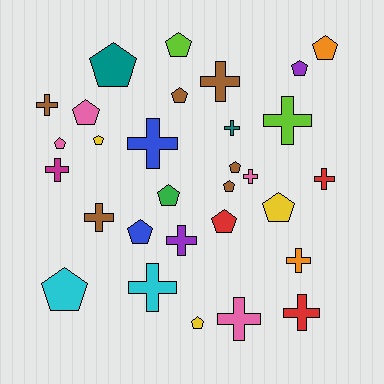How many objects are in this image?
There are 30 objects.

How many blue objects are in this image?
There are 2 blue objects.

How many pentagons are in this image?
There are 16 pentagons.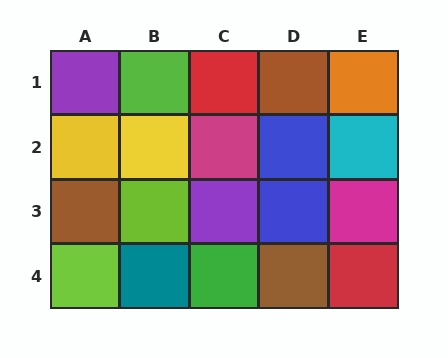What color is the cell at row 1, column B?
Lime.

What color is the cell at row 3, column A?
Brown.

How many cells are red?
2 cells are red.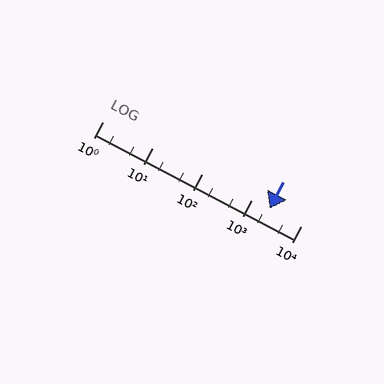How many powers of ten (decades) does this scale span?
The scale spans 4 decades, from 1 to 10000.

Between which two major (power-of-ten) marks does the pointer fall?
The pointer is between 1000 and 10000.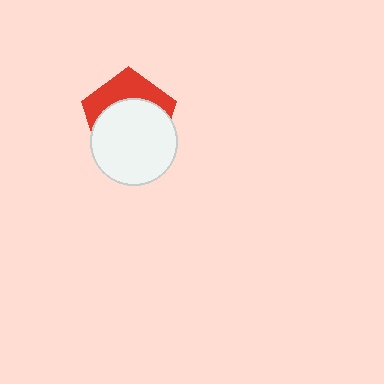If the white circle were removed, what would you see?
You would see the complete red pentagon.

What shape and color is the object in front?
The object in front is a white circle.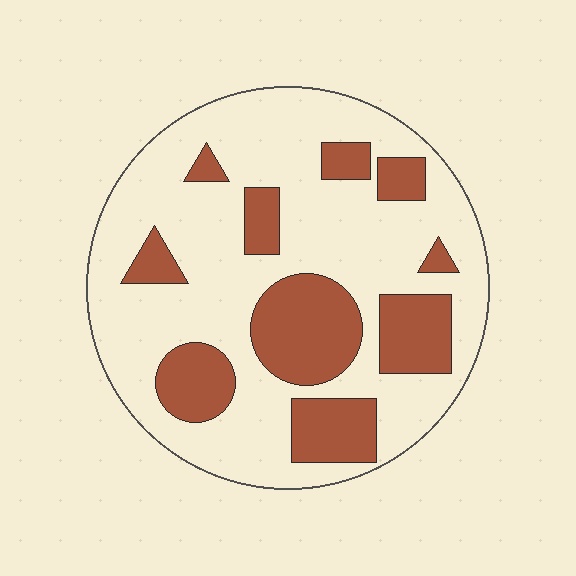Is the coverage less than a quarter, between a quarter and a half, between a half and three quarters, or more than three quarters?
Between a quarter and a half.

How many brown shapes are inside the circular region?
10.